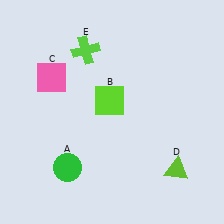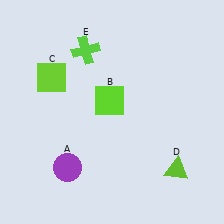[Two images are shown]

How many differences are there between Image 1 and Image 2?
There are 2 differences between the two images.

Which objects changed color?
A changed from green to purple. C changed from pink to lime.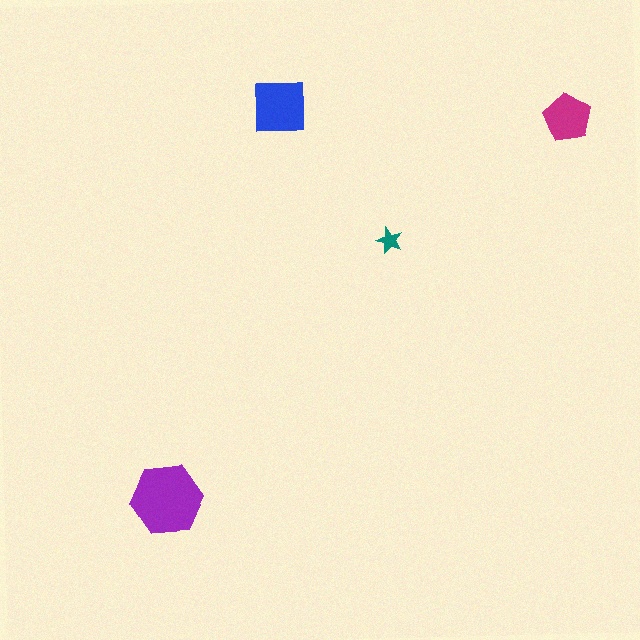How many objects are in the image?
There are 4 objects in the image.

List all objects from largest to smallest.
The purple hexagon, the blue square, the magenta pentagon, the teal star.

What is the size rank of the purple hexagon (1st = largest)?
1st.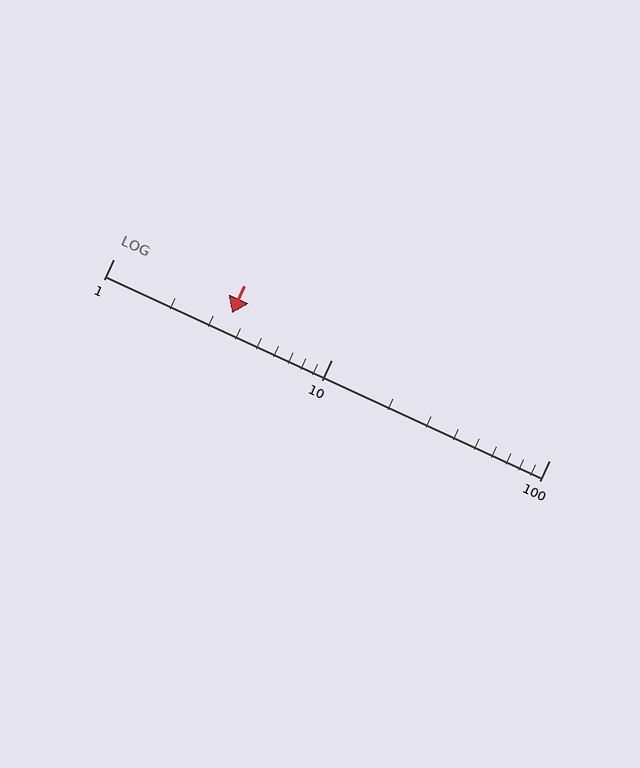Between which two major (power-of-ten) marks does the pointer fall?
The pointer is between 1 and 10.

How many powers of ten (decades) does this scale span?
The scale spans 2 decades, from 1 to 100.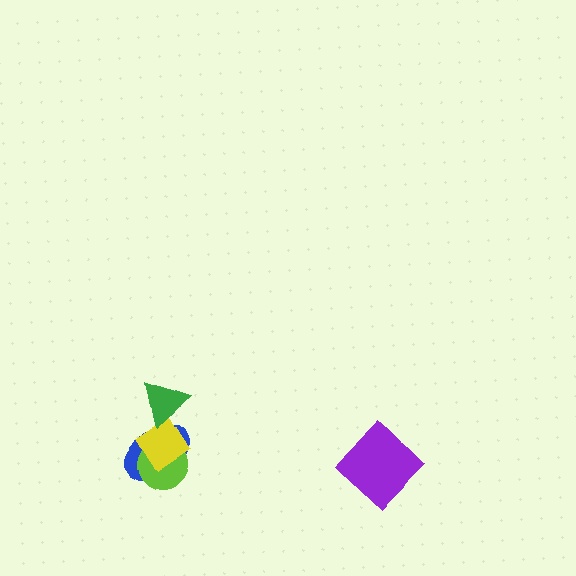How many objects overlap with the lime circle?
2 objects overlap with the lime circle.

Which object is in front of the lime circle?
The yellow diamond is in front of the lime circle.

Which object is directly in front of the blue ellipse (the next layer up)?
The lime circle is directly in front of the blue ellipse.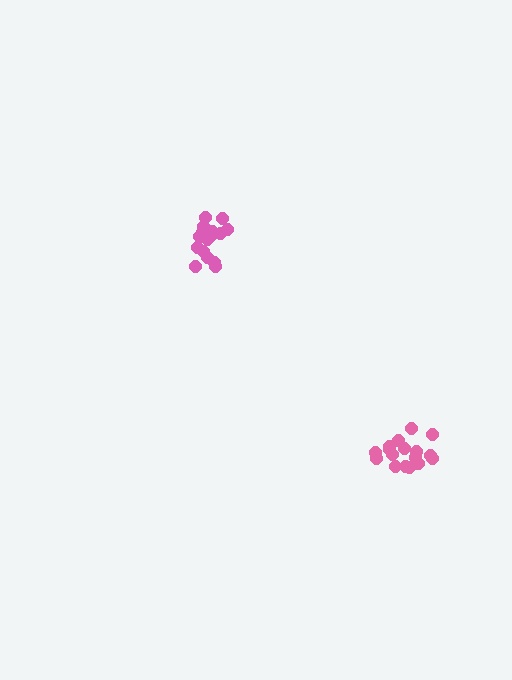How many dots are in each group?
Group 1: 17 dots, Group 2: 18 dots (35 total).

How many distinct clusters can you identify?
There are 2 distinct clusters.